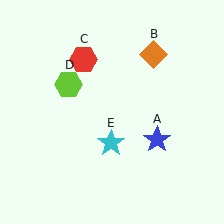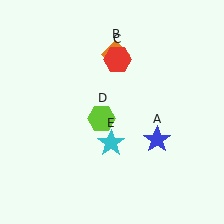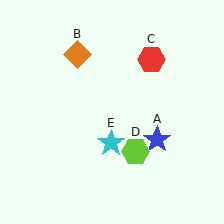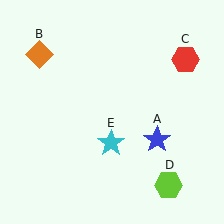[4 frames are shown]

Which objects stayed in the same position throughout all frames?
Blue star (object A) and cyan star (object E) remained stationary.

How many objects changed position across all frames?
3 objects changed position: orange diamond (object B), red hexagon (object C), lime hexagon (object D).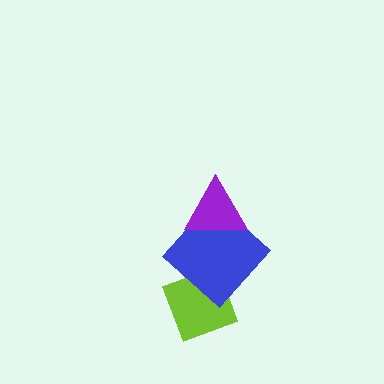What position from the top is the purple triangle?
The purple triangle is 1st from the top.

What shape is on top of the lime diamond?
The blue diamond is on top of the lime diamond.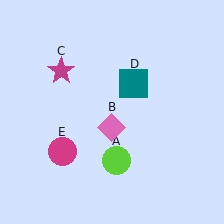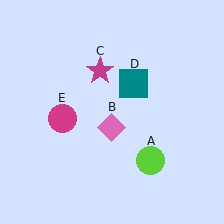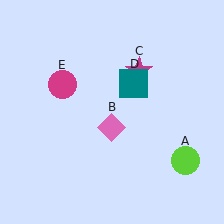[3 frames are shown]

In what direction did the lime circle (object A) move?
The lime circle (object A) moved right.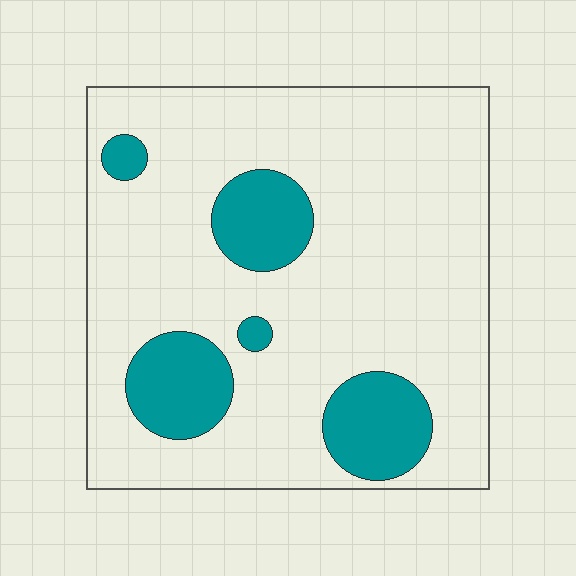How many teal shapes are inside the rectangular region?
5.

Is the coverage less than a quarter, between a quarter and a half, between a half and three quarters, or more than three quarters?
Less than a quarter.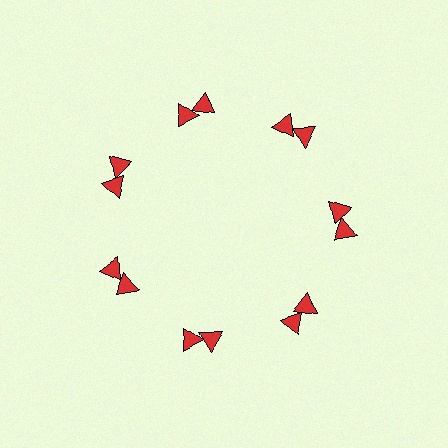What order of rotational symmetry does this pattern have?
This pattern has 7-fold rotational symmetry.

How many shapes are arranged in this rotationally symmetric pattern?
There are 14 shapes, arranged in 7 groups of 2.